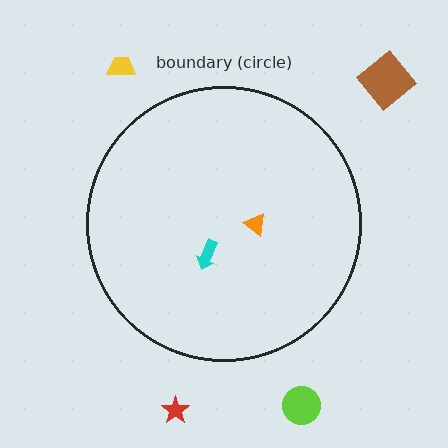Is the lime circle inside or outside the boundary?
Outside.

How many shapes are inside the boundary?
2 inside, 4 outside.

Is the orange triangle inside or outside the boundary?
Inside.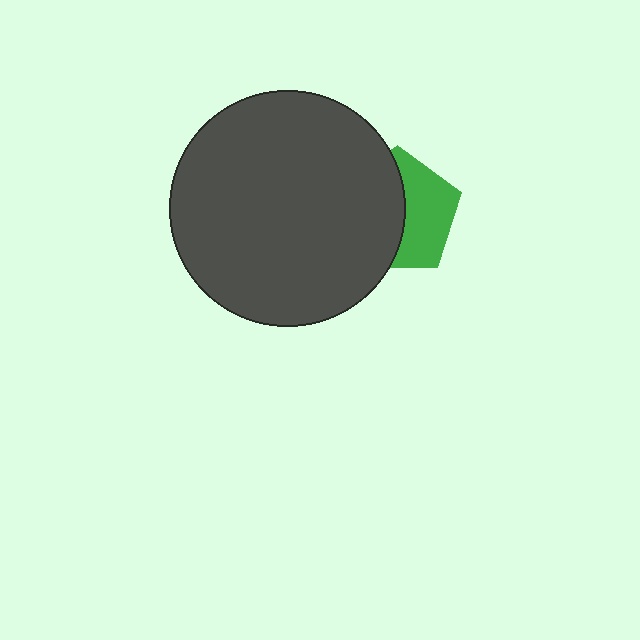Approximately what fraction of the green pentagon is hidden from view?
Roughly 54% of the green pentagon is hidden behind the dark gray circle.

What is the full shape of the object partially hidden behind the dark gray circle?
The partially hidden object is a green pentagon.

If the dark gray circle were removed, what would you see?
You would see the complete green pentagon.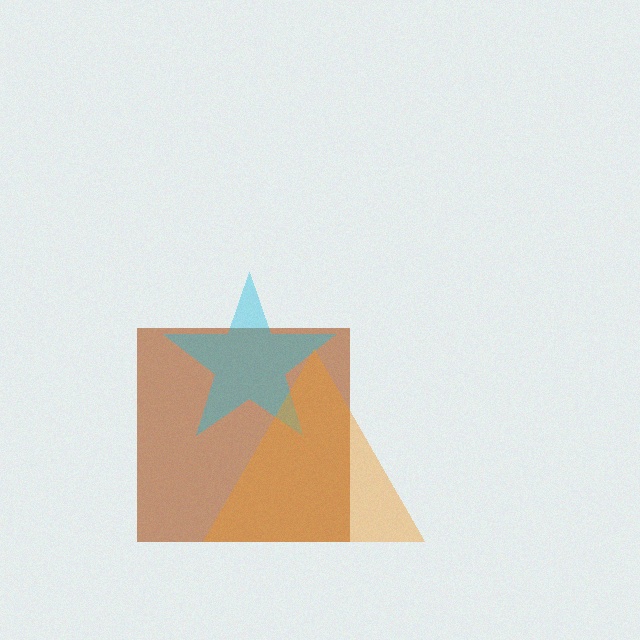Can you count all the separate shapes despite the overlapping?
Yes, there are 3 separate shapes.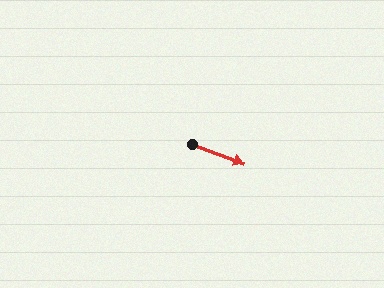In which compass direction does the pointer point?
East.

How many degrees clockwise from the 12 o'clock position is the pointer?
Approximately 110 degrees.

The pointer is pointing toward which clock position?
Roughly 4 o'clock.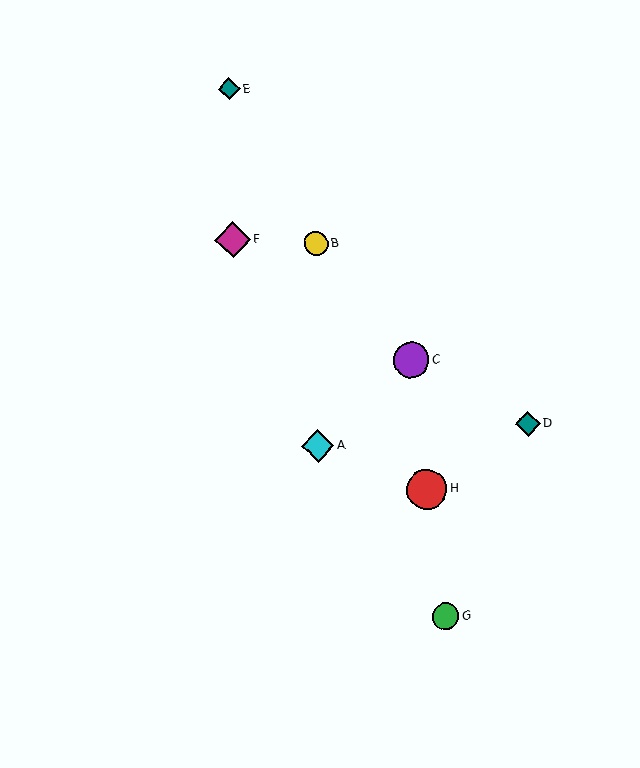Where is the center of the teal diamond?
The center of the teal diamond is at (528, 424).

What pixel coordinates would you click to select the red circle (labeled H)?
Click at (427, 489) to select the red circle H.